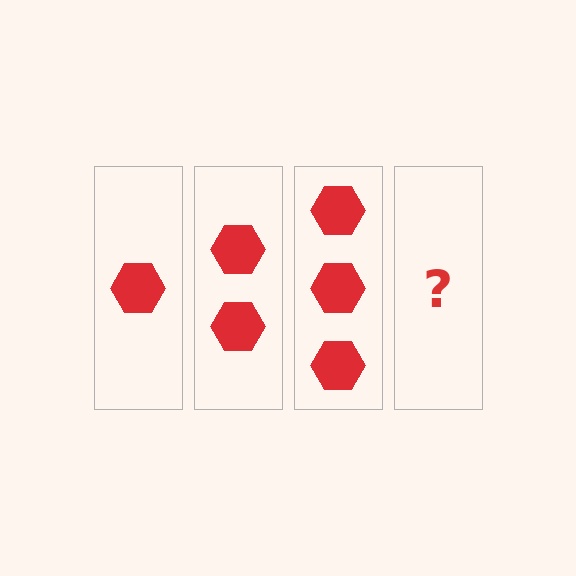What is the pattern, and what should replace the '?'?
The pattern is that each step adds one more hexagon. The '?' should be 4 hexagons.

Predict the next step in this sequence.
The next step is 4 hexagons.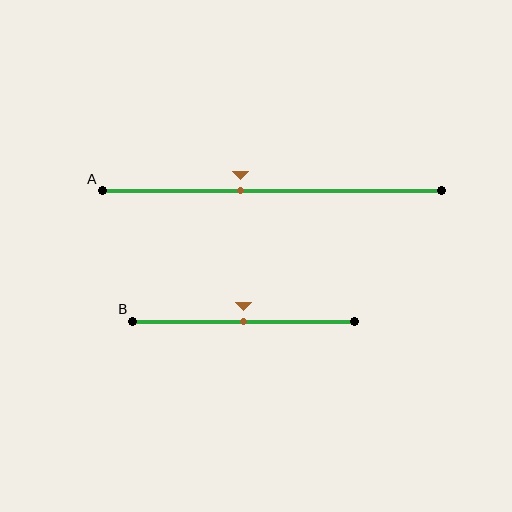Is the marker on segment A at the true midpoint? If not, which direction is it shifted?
No, the marker on segment A is shifted to the left by about 9% of the segment length.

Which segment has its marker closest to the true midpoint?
Segment B has its marker closest to the true midpoint.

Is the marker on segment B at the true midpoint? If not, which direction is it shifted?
Yes, the marker on segment B is at the true midpoint.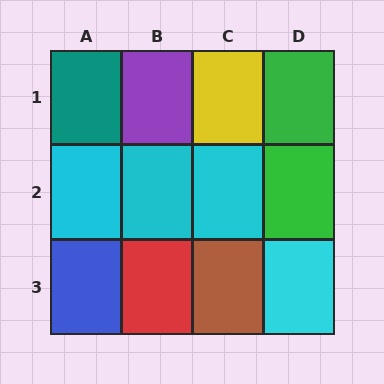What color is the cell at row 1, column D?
Green.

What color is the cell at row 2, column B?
Cyan.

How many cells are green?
2 cells are green.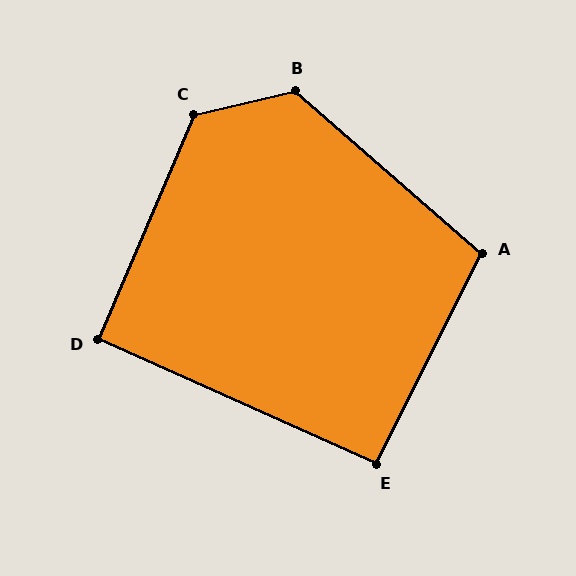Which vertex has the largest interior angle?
C, at approximately 126 degrees.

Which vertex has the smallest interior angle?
D, at approximately 91 degrees.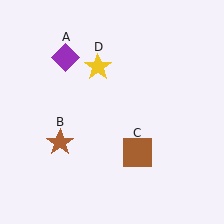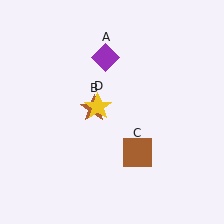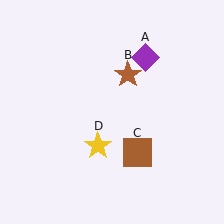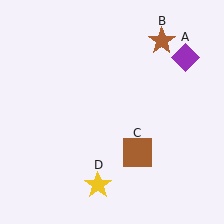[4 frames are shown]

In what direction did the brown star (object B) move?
The brown star (object B) moved up and to the right.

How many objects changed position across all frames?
3 objects changed position: purple diamond (object A), brown star (object B), yellow star (object D).